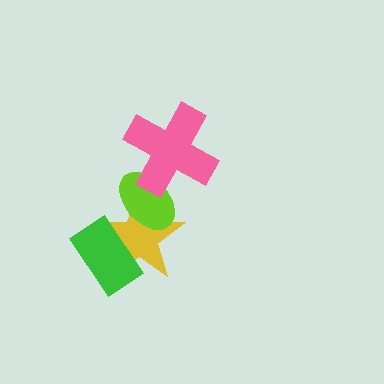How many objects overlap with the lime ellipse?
2 objects overlap with the lime ellipse.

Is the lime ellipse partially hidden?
Yes, it is partially covered by another shape.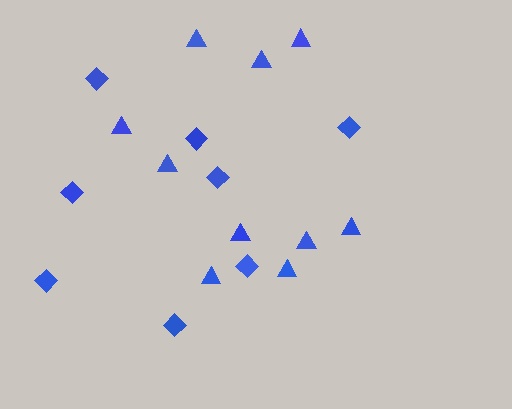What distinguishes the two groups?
There are 2 groups: one group of triangles (10) and one group of diamonds (8).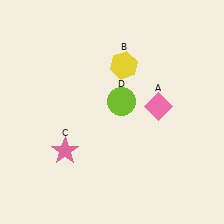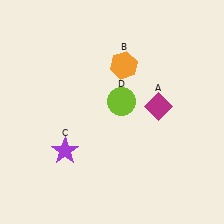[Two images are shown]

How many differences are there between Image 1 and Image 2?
There are 3 differences between the two images.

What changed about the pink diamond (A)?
In Image 1, A is pink. In Image 2, it changed to magenta.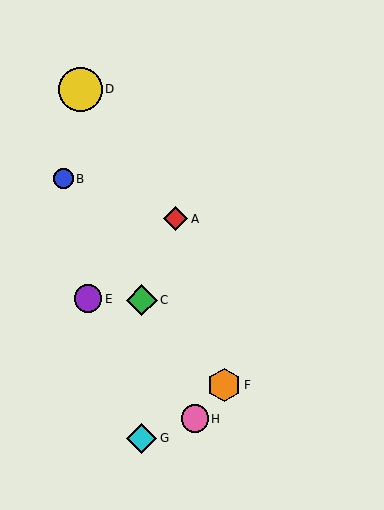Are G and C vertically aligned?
Yes, both are at x≈142.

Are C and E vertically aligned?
No, C is at x≈142 and E is at x≈88.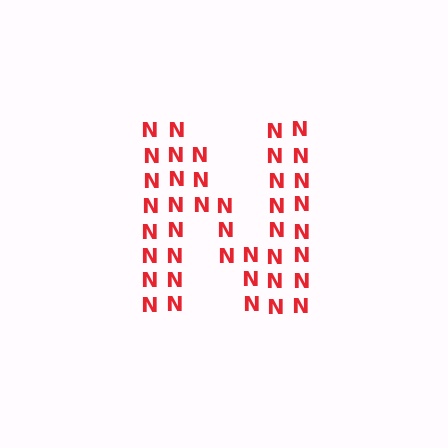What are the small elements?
The small elements are letter N's.